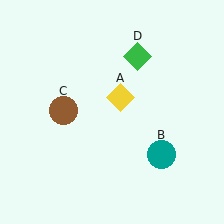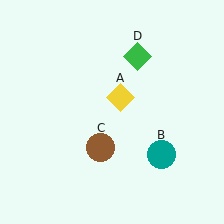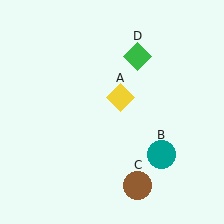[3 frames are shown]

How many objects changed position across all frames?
1 object changed position: brown circle (object C).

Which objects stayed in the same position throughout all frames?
Yellow diamond (object A) and teal circle (object B) and green diamond (object D) remained stationary.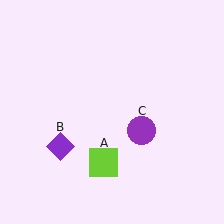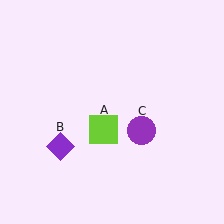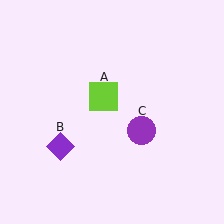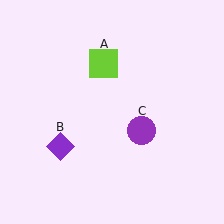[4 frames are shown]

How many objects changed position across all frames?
1 object changed position: lime square (object A).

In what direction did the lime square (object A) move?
The lime square (object A) moved up.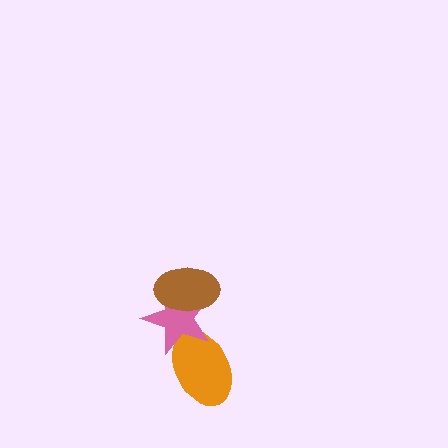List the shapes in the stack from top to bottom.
From top to bottom: the brown ellipse, the pink star, the orange ellipse.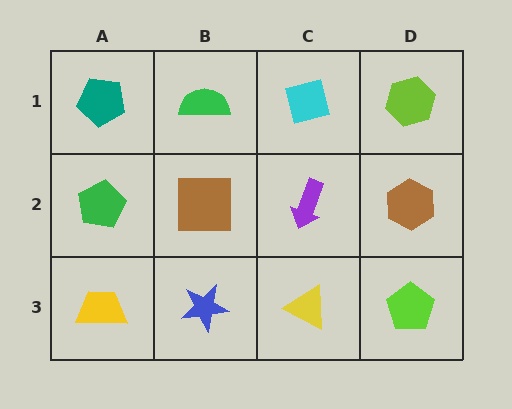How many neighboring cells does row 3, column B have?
3.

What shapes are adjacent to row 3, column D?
A brown hexagon (row 2, column D), a yellow triangle (row 3, column C).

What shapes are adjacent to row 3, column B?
A brown square (row 2, column B), a yellow trapezoid (row 3, column A), a yellow triangle (row 3, column C).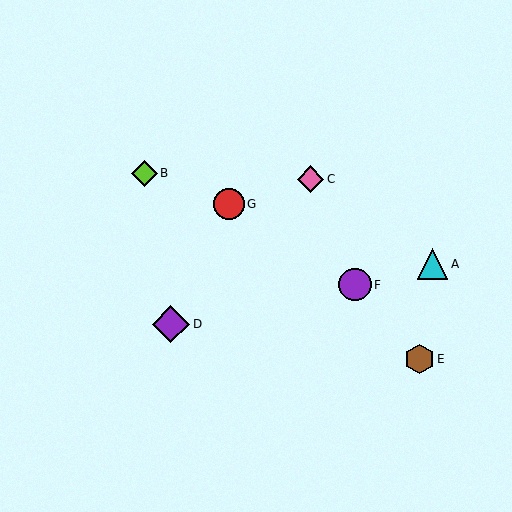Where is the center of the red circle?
The center of the red circle is at (229, 204).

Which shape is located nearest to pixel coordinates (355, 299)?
The purple circle (labeled F) at (355, 285) is nearest to that location.